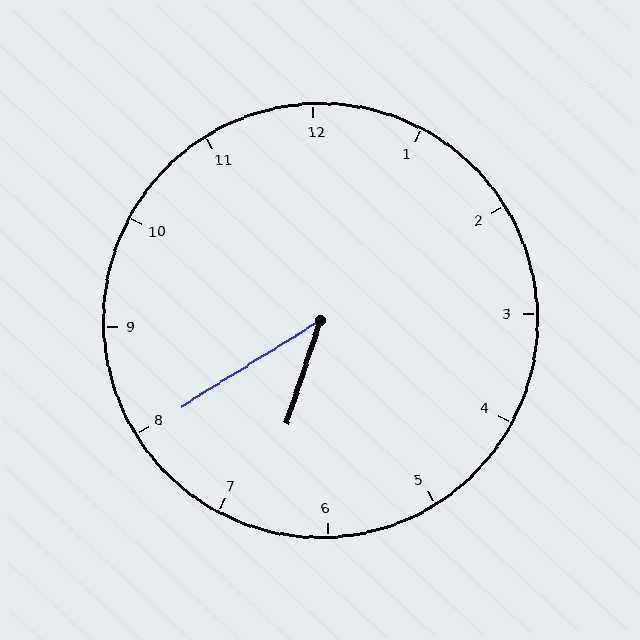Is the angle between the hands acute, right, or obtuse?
It is acute.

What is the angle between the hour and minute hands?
Approximately 40 degrees.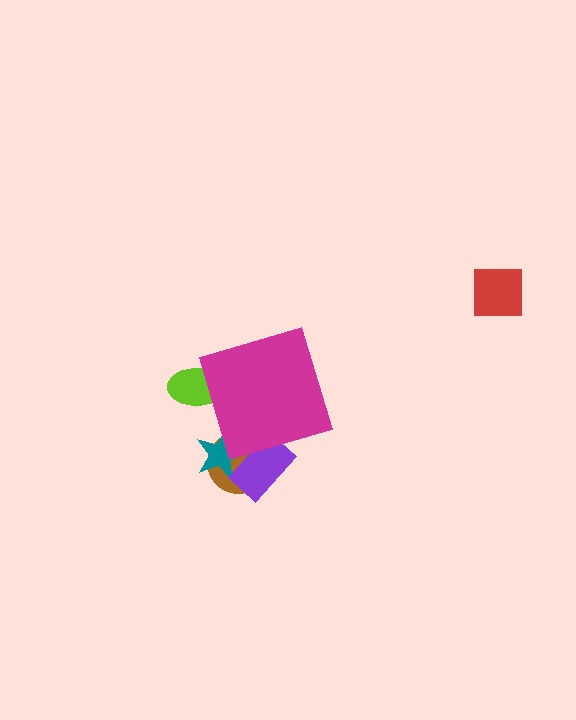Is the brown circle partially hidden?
Yes, the brown circle is partially hidden behind the magenta diamond.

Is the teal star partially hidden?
Yes, the teal star is partially hidden behind the magenta diamond.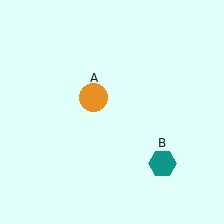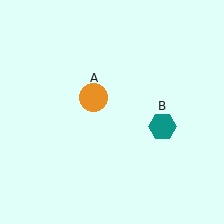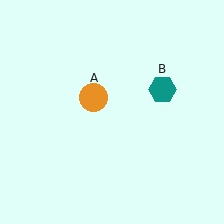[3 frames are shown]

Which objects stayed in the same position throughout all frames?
Orange circle (object A) remained stationary.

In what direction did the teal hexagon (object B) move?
The teal hexagon (object B) moved up.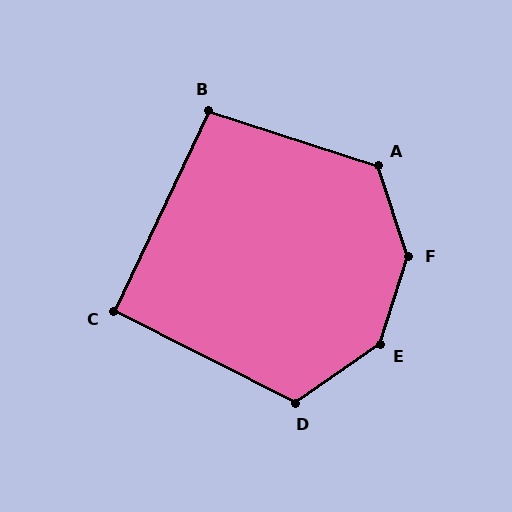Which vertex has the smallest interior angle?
C, at approximately 91 degrees.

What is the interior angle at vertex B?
Approximately 98 degrees (obtuse).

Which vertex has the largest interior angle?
F, at approximately 144 degrees.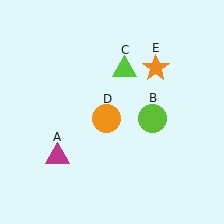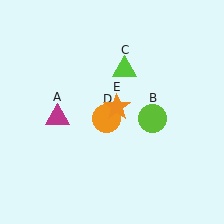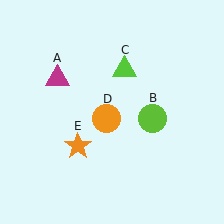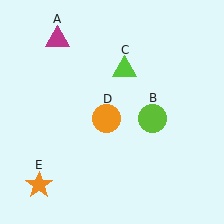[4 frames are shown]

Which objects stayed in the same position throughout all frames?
Lime circle (object B) and lime triangle (object C) and orange circle (object D) remained stationary.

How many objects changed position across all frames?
2 objects changed position: magenta triangle (object A), orange star (object E).